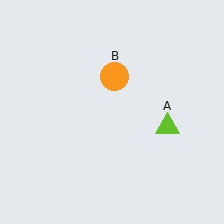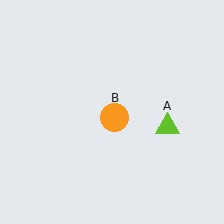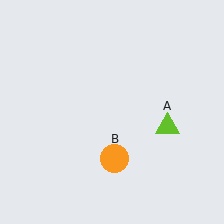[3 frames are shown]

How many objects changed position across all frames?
1 object changed position: orange circle (object B).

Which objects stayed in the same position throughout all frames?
Lime triangle (object A) remained stationary.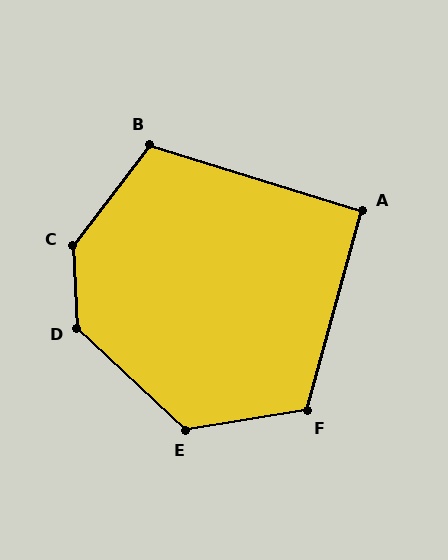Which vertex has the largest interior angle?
C, at approximately 140 degrees.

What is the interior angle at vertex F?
Approximately 114 degrees (obtuse).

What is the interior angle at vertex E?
Approximately 128 degrees (obtuse).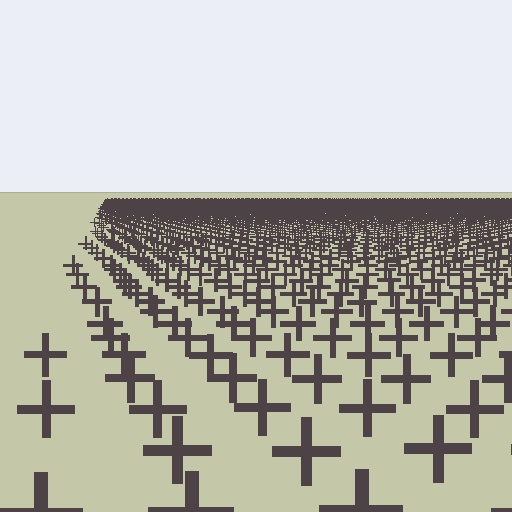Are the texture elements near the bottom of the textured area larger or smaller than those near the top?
Larger. Near the bottom, elements are closer to the viewer and appear at a bigger on-screen size.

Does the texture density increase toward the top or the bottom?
Density increases toward the top.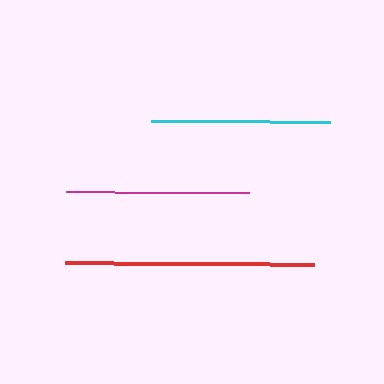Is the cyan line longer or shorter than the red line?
The red line is longer than the cyan line.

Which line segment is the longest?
The red line is the longest at approximately 249 pixels.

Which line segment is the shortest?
The cyan line is the shortest at approximately 179 pixels.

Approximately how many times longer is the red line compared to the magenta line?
The red line is approximately 1.4 times the length of the magenta line.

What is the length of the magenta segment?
The magenta segment is approximately 183 pixels long.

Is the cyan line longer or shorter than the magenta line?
The magenta line is longer than the cyan line.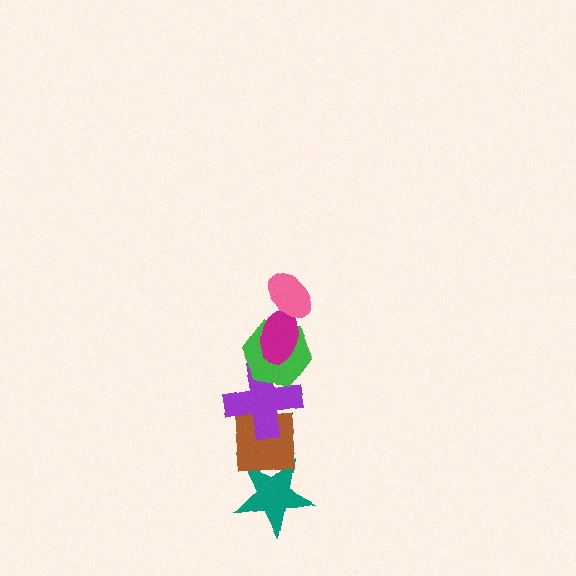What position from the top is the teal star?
The teal star is 6th from the top.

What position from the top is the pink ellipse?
The pink ellipse is 1st from the top.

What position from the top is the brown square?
The brown square is 5th from the top.